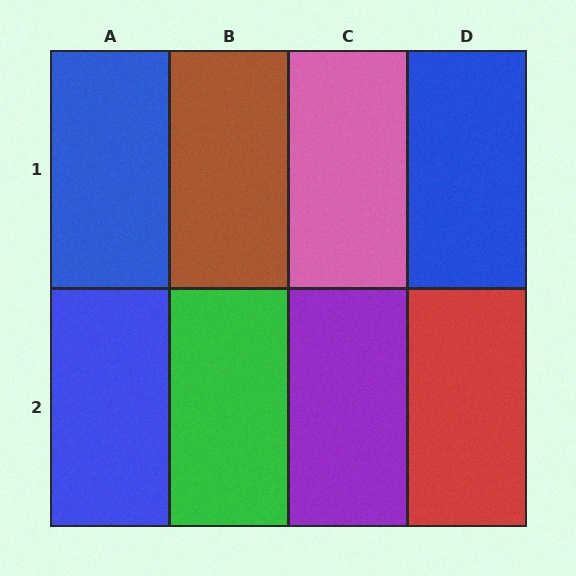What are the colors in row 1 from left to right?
Blue, brown, pink, blue.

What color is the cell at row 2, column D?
Red.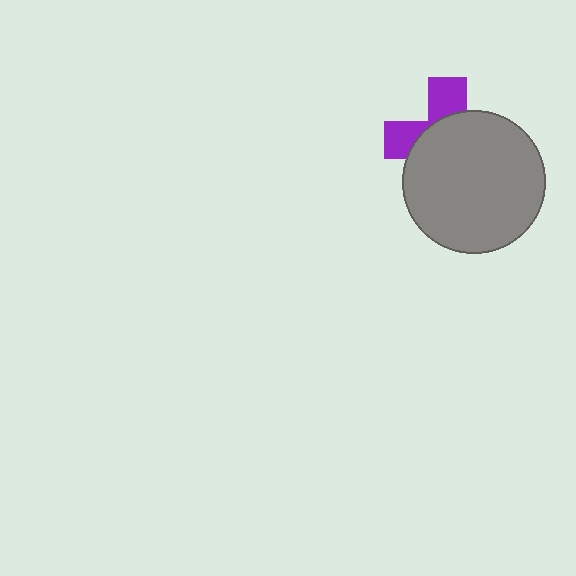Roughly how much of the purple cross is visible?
A small part of it is visible (roughly 33%).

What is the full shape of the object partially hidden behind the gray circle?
The partially hidden object is a purple cross.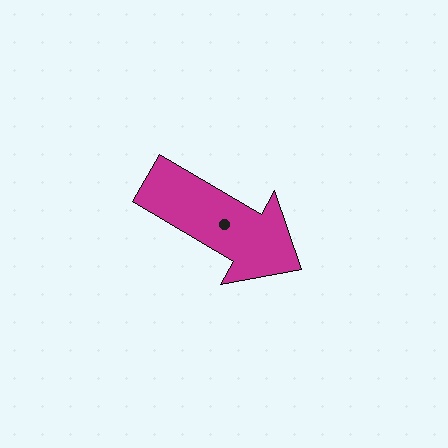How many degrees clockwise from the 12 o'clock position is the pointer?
Approximately 120 degrees.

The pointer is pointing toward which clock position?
Roughly 4 o'clock.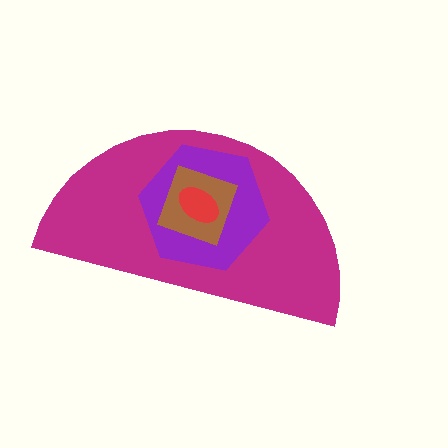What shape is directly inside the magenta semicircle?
The purple hexagon.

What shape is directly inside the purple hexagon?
The brown diamond.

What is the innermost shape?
The red ellipse.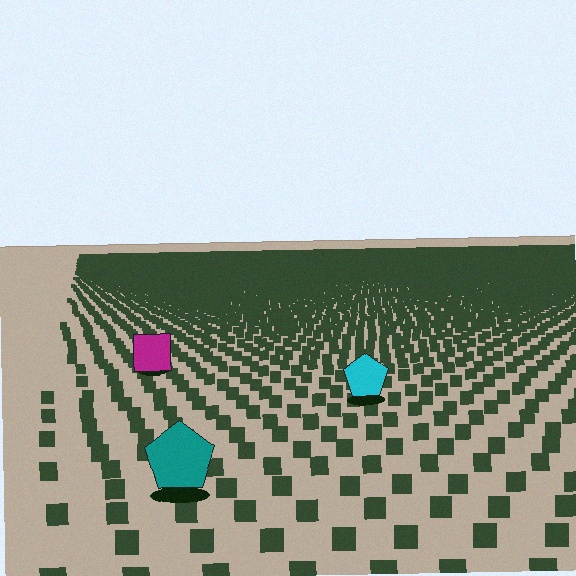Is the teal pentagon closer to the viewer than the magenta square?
Yes. The teal pentagon is closer — you can tell from the texture gradient: the ground texture is coarser near it.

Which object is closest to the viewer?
The teal pentagon is closest. The texture marks near it are larger and more spread out.